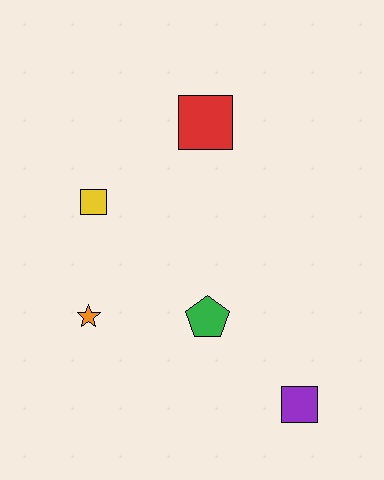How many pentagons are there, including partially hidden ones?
There is 1 pentagon.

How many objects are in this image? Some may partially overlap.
There are 5 objects.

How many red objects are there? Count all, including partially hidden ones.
There is 1 red object.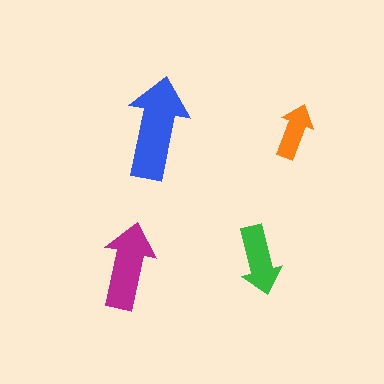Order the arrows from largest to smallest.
the blue one, the magenta one, the green one, the orange one.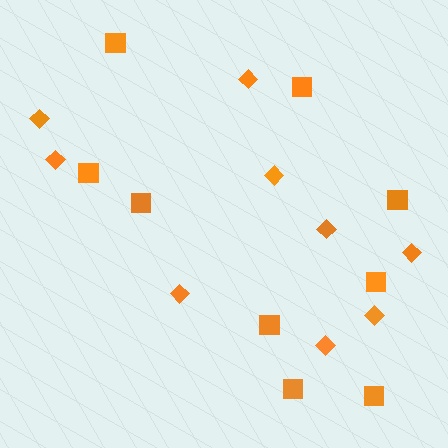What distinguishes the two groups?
There are 2 groups: one group of squares (9) and one group of diamonds (9).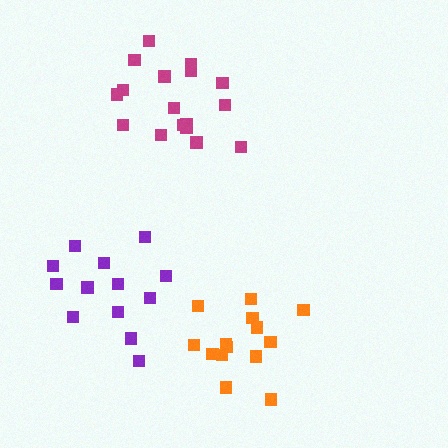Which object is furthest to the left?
The purple cluster is leftmost.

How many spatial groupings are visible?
There are 3 spatial groupings.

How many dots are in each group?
Group 1: 13 dots, Group 2: 17 dots, Group 3: 14 dots (44 total).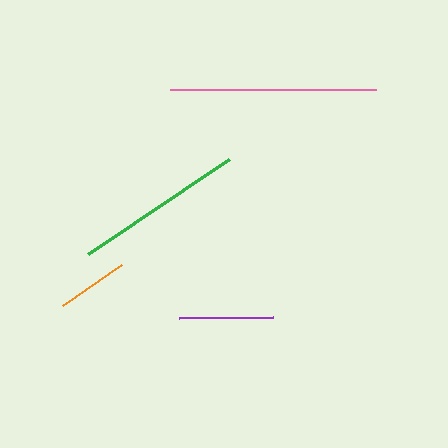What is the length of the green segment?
The green segment is approximately 170 pixels long.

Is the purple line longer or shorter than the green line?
The green line is longer than the purple line.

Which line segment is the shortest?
The orange line is the shortest at approximately 72 pixels.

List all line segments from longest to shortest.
From longest to shortest: pink, green, purple, orange.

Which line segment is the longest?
The pink line is the longest at approximately 207 pixels.